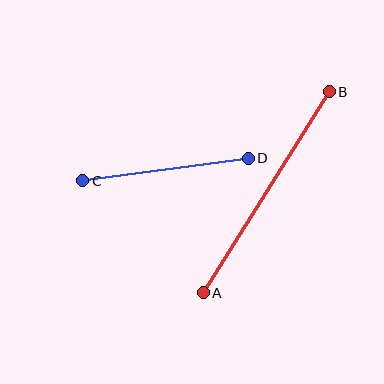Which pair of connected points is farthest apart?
Points A and B are farthest apart.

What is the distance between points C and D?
The distance is approximately 167 pixels.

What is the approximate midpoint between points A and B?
The midpoint is at approximately (266, 192) pixels.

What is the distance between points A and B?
The distance is approximately 238 pixels.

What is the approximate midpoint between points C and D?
The midpoint is at approximately (166, 170) pixels.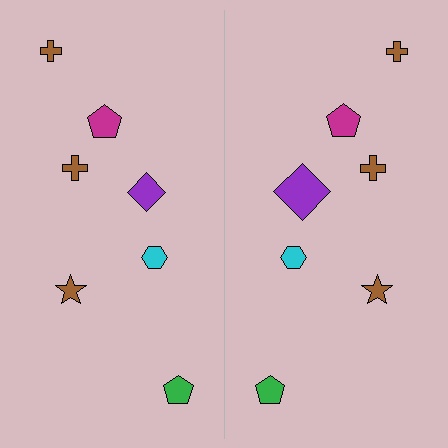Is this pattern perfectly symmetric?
No, the pattern is not perfectly symmetric. The purple diamond on the right side has a different size than its mirror counterpart.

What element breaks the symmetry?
The purple diamond on the right side has a different size than its mirror counterpart.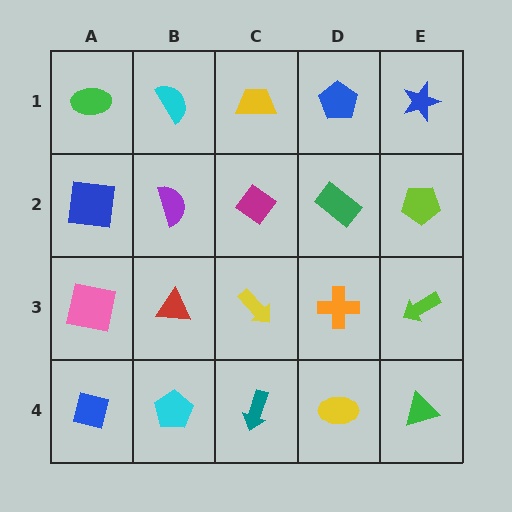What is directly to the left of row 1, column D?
A yellow trapezoid.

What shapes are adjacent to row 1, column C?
A magenta diamond (row 2, column C), a cyan semicircle (row 1, column B), a blue pentagon (row 1, column D).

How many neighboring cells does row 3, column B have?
4.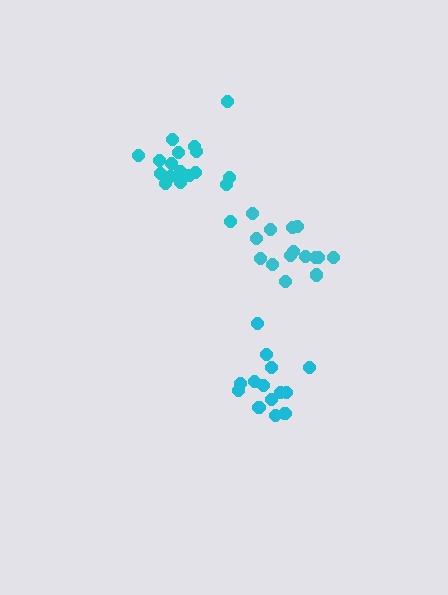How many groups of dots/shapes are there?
There are 3 groups.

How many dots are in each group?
Group 1: 14 dots, Group 2: 18 dots, Group 3: 15 dots (47 total).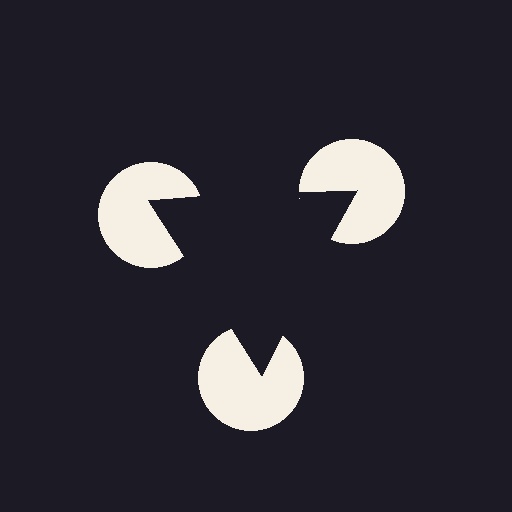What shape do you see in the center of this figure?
An illusory triangle — its edges are inferred from the aligned wedge cuts in the pac-man discs, not physically drawn.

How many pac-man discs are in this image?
There are 3 — one at each vertex of the illusory triangle.